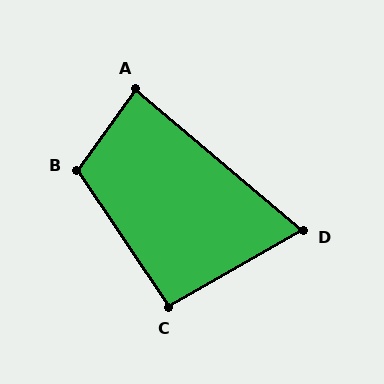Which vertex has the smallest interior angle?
D, at approximately 70 degrees.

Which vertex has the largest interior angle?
B, at approximately 110 degrees.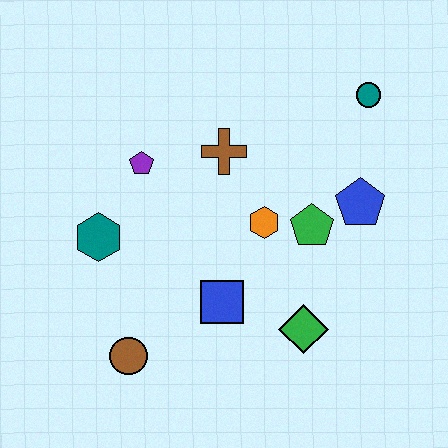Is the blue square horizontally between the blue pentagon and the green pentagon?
No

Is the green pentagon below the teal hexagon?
No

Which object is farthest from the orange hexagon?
The brown circle is farthest from the orange hexagon.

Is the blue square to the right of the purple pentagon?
Yes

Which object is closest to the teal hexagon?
The purple pentagon is closest to the teal hexagon.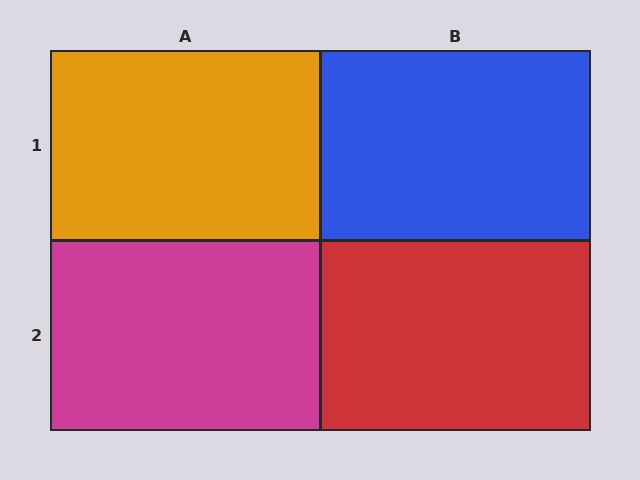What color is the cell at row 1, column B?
Blue.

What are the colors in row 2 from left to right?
Magenta, red.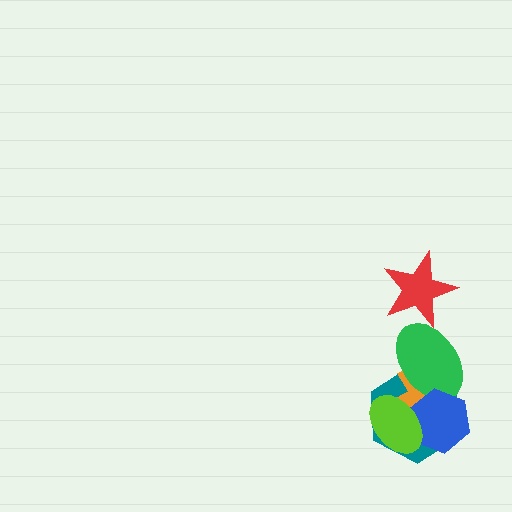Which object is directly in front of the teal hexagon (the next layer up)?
The orange cross is directly in front of the teal hexagon.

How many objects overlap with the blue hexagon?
4 objects overlap with the blue hexagon.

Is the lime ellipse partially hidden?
No, no other shape covers it.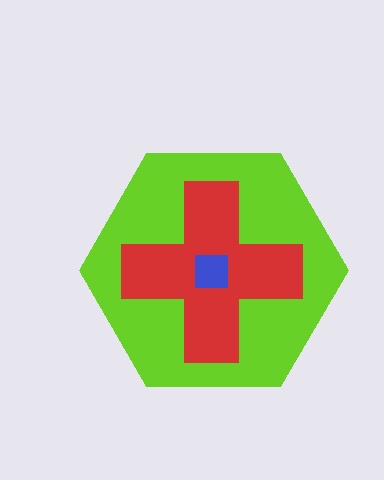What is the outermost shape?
The lime hexagon.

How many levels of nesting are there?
3.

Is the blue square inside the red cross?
Yes.